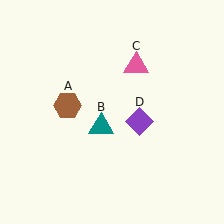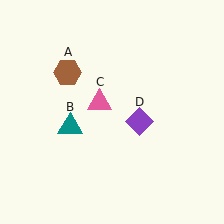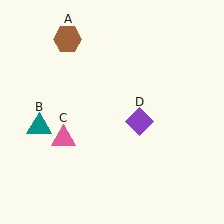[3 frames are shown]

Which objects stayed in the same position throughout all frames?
Purple diamond (object D) remained stationary.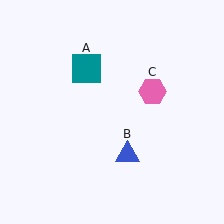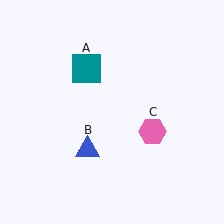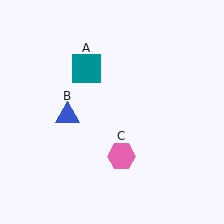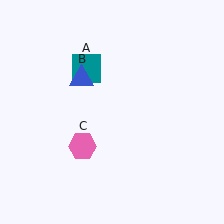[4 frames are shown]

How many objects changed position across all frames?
2 objects changed position: blue triangle (object B), pink hexagon (object C).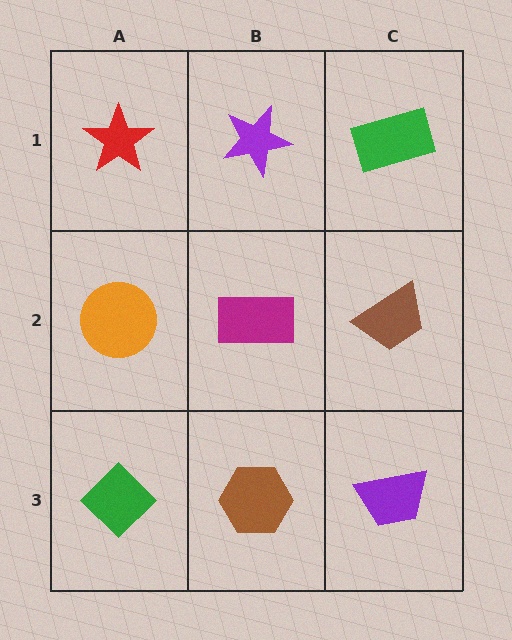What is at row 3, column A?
A green diamond.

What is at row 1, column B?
A purple star.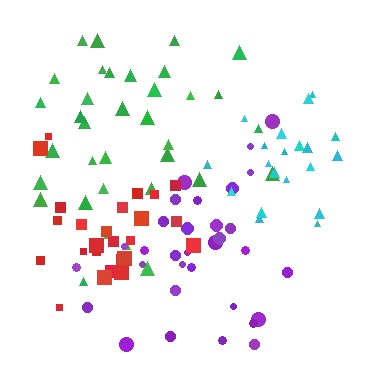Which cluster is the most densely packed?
Red.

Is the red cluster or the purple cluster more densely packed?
Red.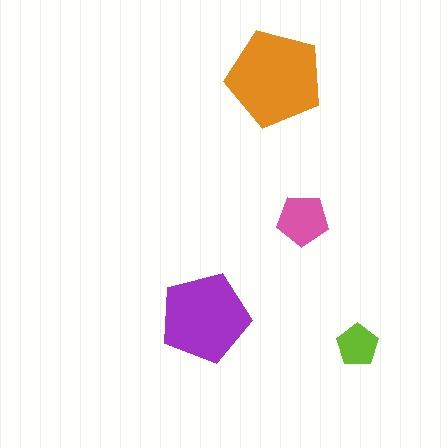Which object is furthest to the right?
The lime pentagon is rightmost.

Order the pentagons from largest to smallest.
the orange one, the purple one, the pink one, the lime one.